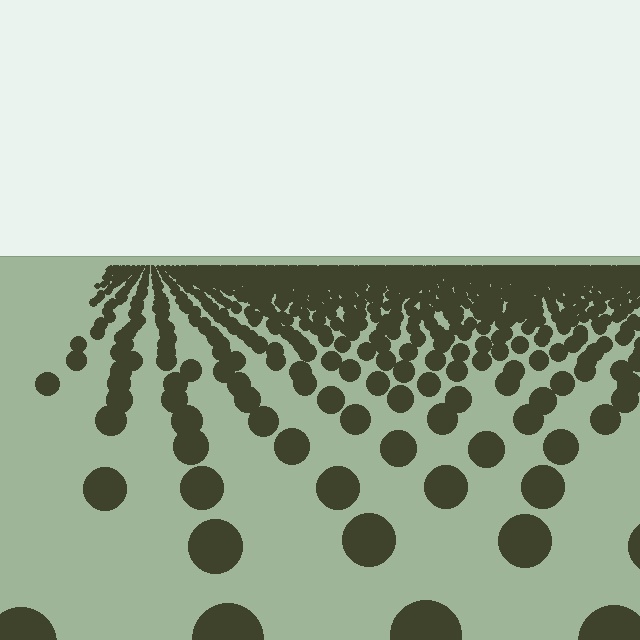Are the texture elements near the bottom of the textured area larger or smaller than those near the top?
Larger. Near the bottom, elements are closer to the viewer and appear at a bigger on-screen size.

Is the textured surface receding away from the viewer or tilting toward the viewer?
The surface is receding away from the viewer. Texture elements get smaller and denser toward the top.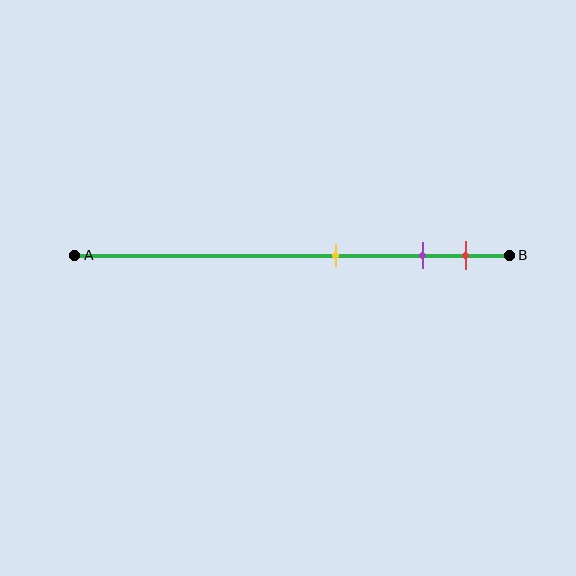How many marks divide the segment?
There are 3 marks dividing the segment.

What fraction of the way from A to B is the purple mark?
The purple mark is approximately 80% (0.8) of the way from A to B.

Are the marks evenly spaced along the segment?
No, the marks are not evenly spaced.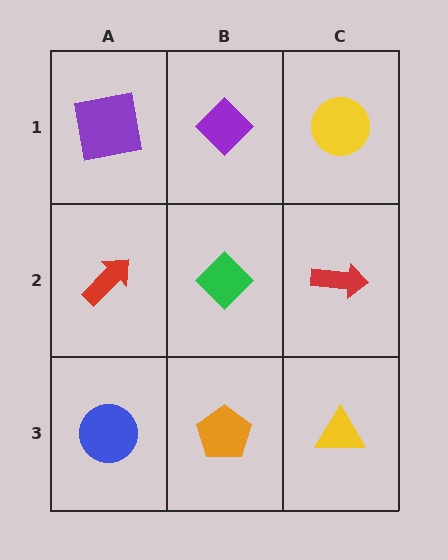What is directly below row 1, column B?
A green diamond.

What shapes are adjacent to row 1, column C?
A red arrow (row 2, column C), a purple diamond (row 1, column B).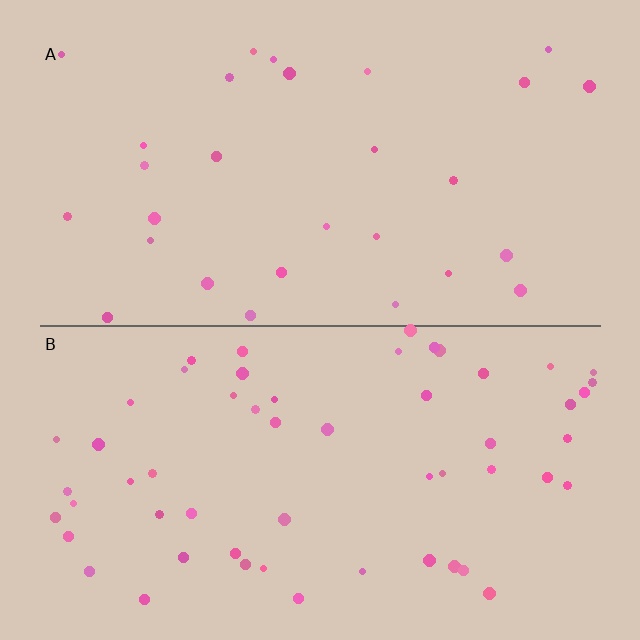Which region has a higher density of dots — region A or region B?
B (the bottom).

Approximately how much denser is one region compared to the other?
Approximately 2.0× — region B over region A.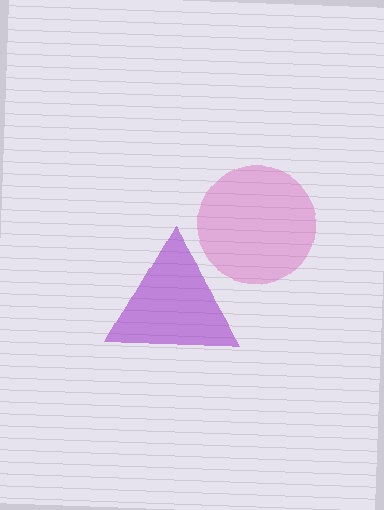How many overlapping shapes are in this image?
There are 2 overlapping shapes in the image.